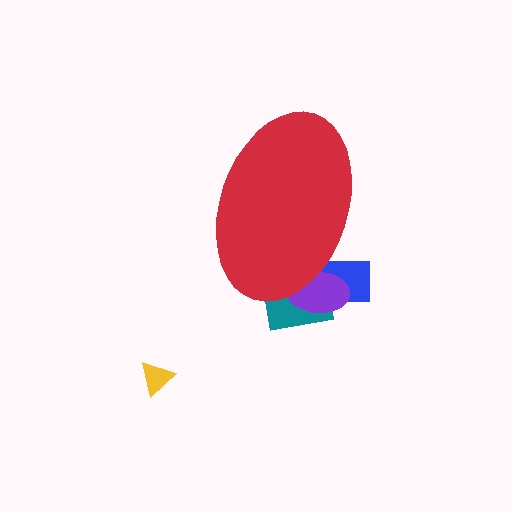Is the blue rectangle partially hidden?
Yes, the blue rectangle is partially hidden behind the red ellipse.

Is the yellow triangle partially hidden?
No, the yellow triangle is fully visible.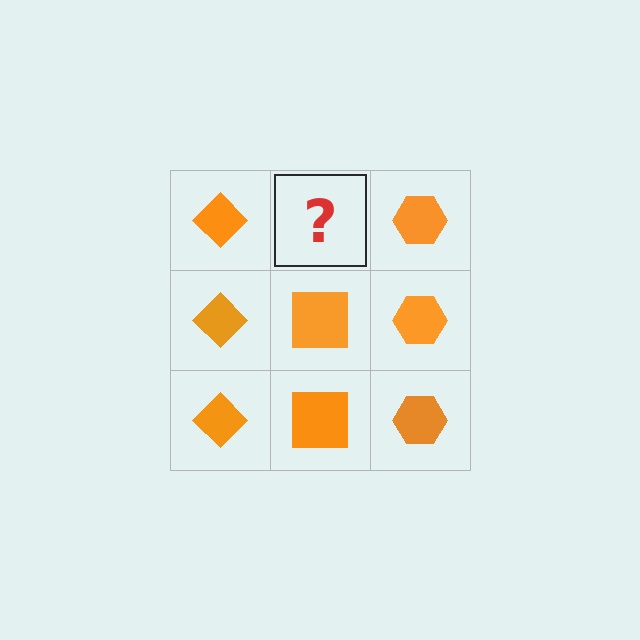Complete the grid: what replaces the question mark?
The question mark should be replaced with an orange square.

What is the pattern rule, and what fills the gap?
The rule is that each column has a consistent shape. The gap should be filled with an orange square.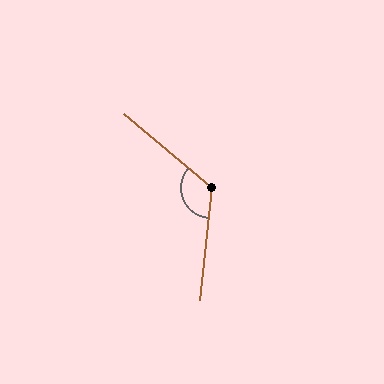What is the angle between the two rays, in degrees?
Approximately 124 degrees.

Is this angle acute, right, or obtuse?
It is obtuse.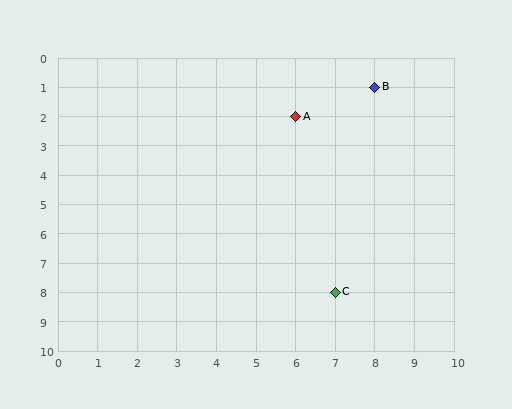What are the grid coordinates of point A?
Point A is at grid coordinates (6, 2).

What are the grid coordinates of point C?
Point C is at grid coordinates (7, 8).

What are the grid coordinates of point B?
Point B is at grid coordinates (8, 1).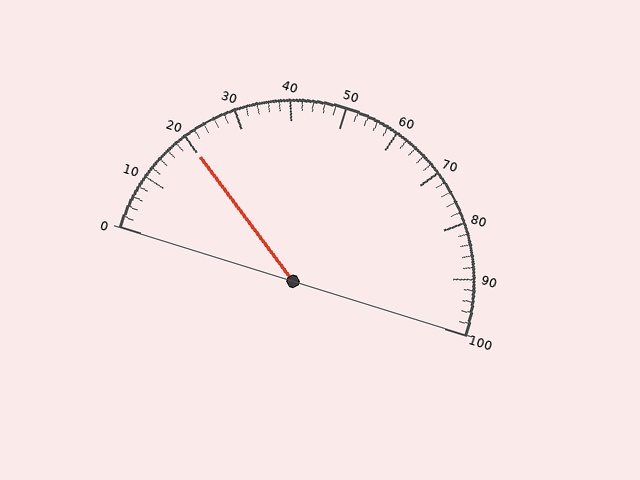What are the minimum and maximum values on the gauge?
The gauge ranges from 0 to 100.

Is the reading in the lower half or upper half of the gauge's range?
The reading is in the lower half of the range (0 to 100).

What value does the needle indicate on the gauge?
The needle indicates approximately 20.